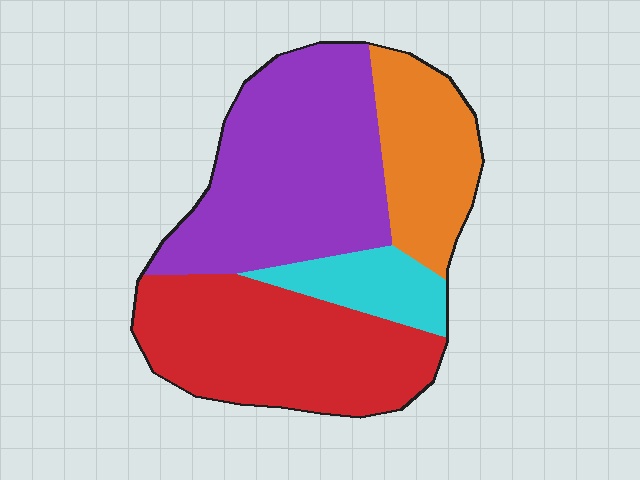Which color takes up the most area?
Purple, at roughly 40%.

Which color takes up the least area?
Cyan, at roughly 10%.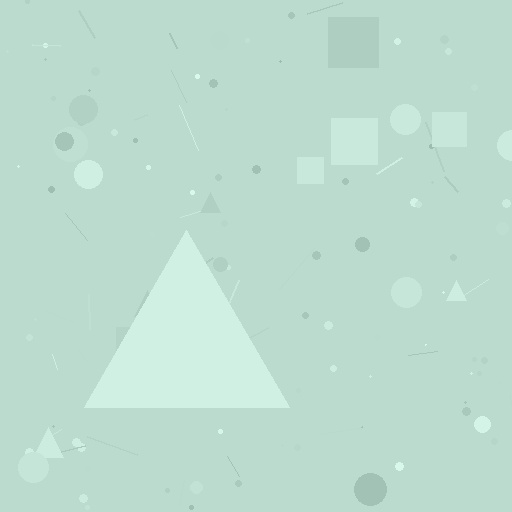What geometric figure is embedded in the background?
A triangle is embedded in the background.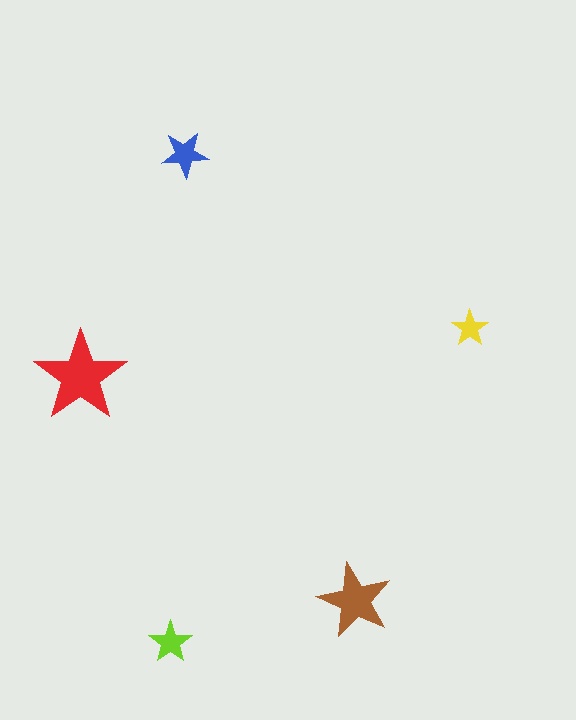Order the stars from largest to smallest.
the red one, the brown one, the blue one, the lime one, the yellow one.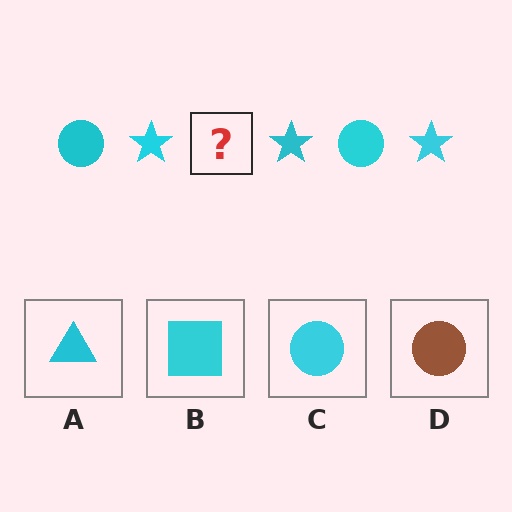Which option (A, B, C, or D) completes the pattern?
C.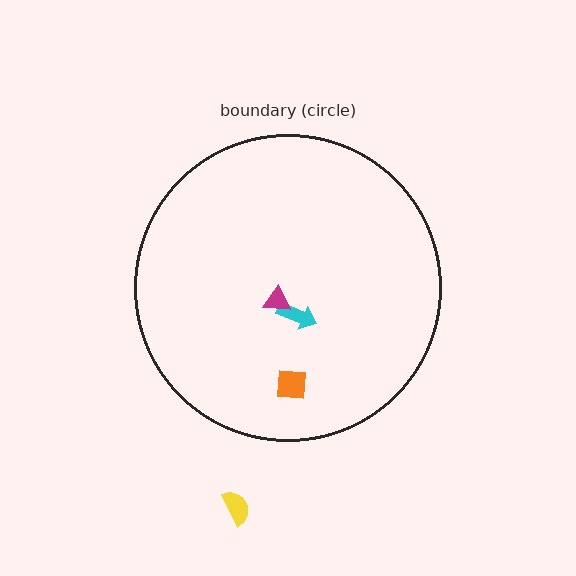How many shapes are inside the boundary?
3 inside, 1 outside.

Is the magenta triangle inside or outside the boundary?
Inside.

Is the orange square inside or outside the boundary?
Inside.